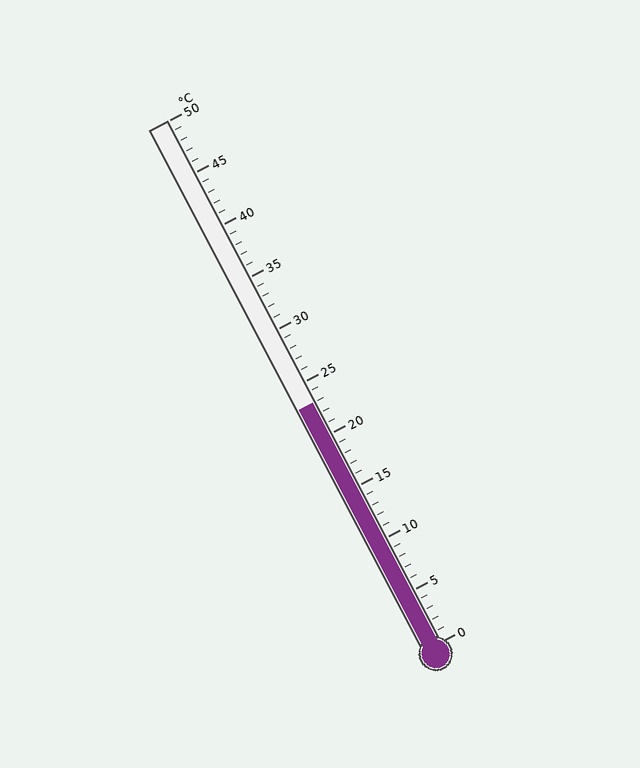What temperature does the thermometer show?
The thermometer shows approximately 23°C.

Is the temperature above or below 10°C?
The temperature is above 10°C.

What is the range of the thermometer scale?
The thermometer scale ranges from 0°C to 50°C.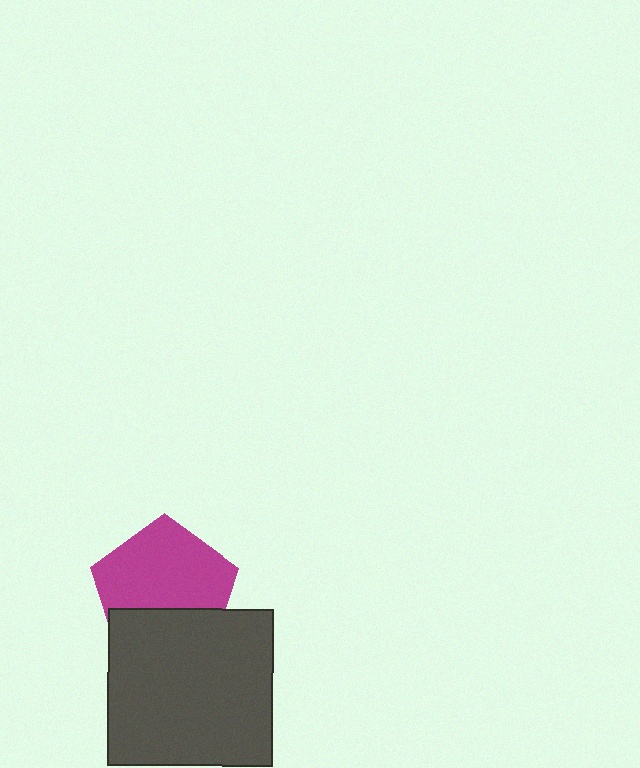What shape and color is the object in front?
The object in front is a dark gray rectangle.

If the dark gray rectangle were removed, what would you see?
You would see the complete magenta pentagon.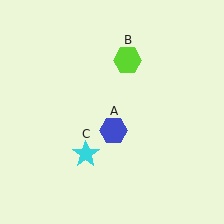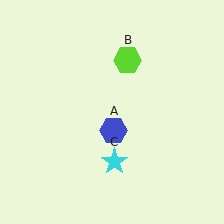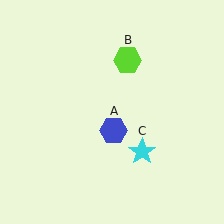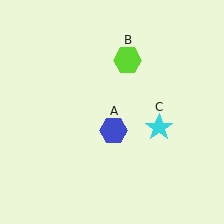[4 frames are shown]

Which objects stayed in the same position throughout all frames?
Blue hexagon (object A) and lime hexagon (object B) remained stationary.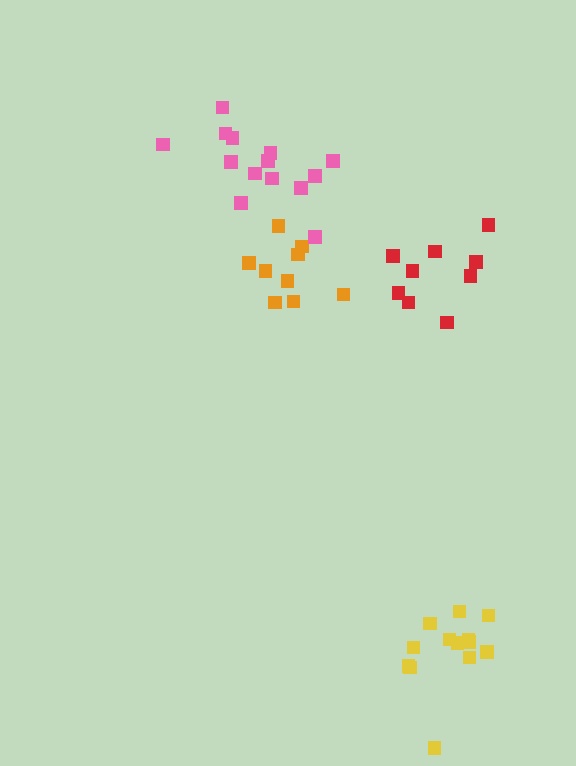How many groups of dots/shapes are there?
There are 4 groups.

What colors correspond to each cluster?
The clusters are colored: red, orange, yellow, pink.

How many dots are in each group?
Group 1: 9 dots, Group 2: 9 dots, Group 3: 13 dots, Group 4: 14 dots (45 total).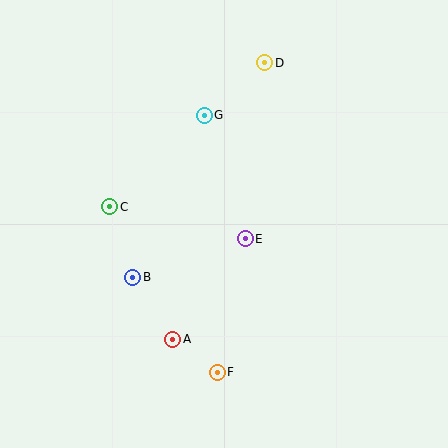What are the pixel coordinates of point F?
Point F is at (217, 372).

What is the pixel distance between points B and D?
The distance between B and D is 252 pixels.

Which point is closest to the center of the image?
Point E at (245, 239) is closest to the center.